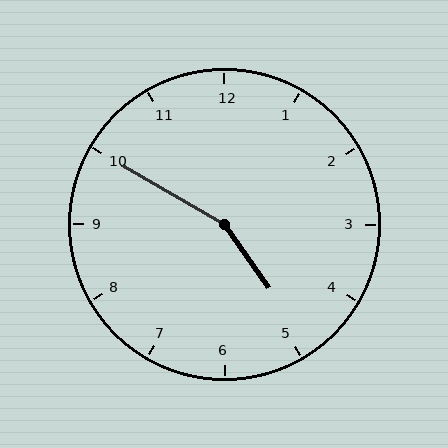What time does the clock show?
4:50.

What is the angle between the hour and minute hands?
Approximately 155 degrees.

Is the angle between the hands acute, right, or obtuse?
It is obtuse.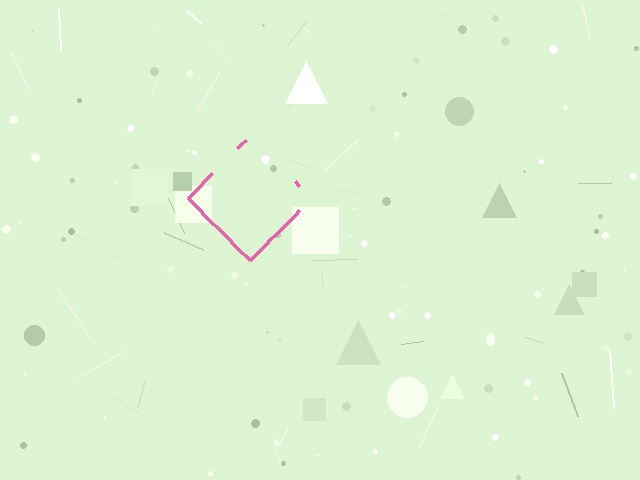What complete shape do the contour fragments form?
The contour fragments form a diamond.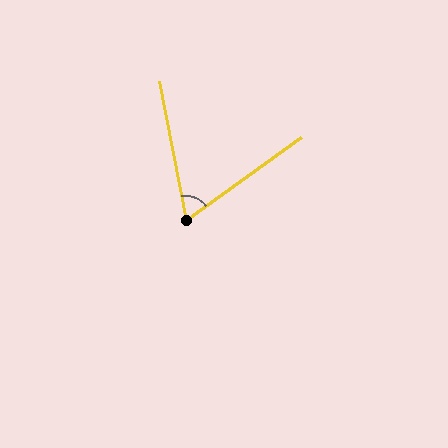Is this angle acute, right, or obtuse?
It is acute.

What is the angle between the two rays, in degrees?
Approximately 65 degrees.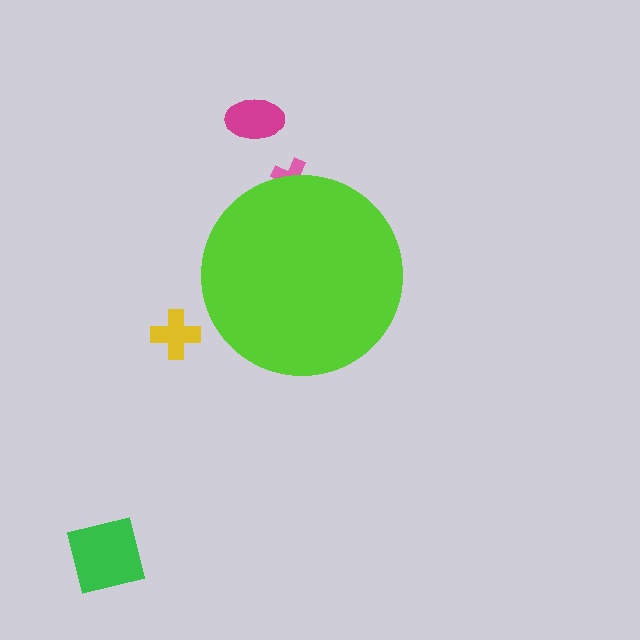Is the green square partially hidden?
No, the green square is fully visible.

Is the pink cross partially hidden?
Yes, the pink cross is partially hidden behind the lime circle.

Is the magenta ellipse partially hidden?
No, the magenta ellipse is fully visible.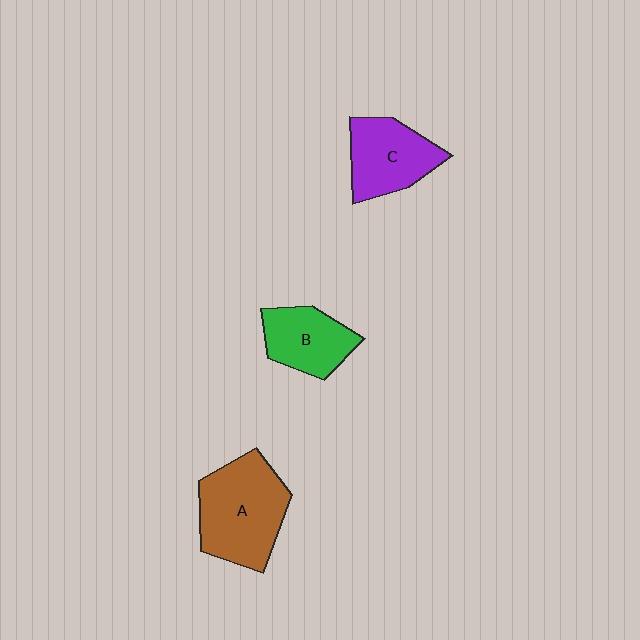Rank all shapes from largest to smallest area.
From largest to smallest: A (brown), C (purple), B (green).